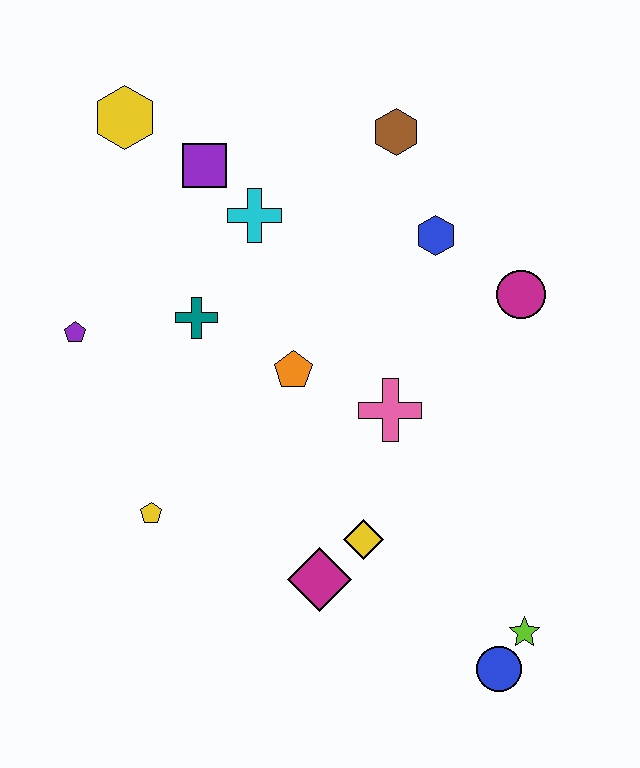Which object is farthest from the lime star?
The yellow hexagon is farthest from the lime star.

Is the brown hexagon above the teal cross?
Yes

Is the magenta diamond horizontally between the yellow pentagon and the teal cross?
No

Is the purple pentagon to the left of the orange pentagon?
Yes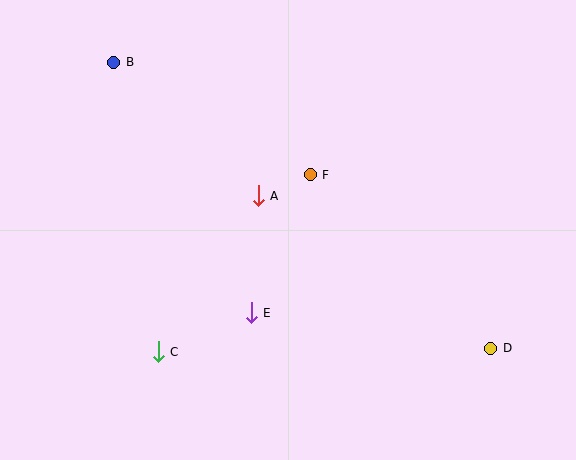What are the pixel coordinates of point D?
Point D is at (491, 348).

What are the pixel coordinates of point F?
Point F is at (310, 175).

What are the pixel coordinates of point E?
Point E is at (251, 313).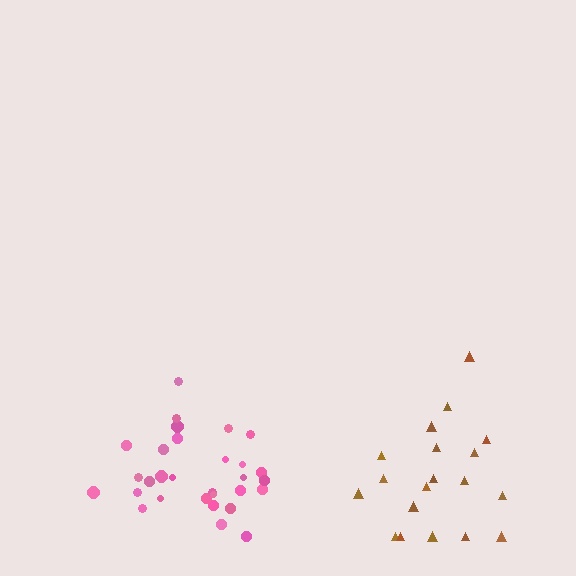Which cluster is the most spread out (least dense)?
Brown.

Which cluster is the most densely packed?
Pink.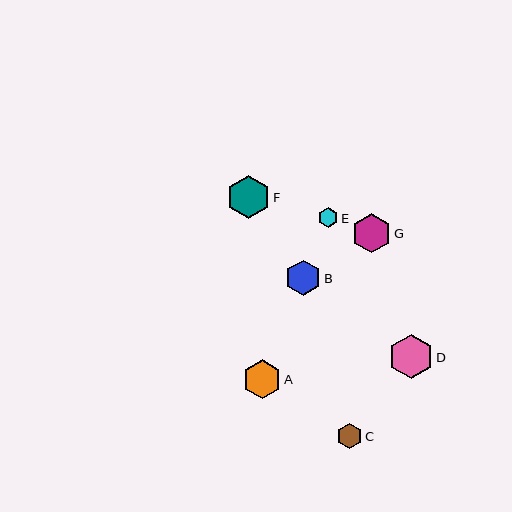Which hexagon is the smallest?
Hexagon E is the smallest with a size of approximately 20 pixels.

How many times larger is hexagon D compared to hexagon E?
Hexagon D is approximately 2.2 times the size of hexagon E.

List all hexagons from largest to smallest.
From largest to smallest: D, F, G, A, B, C, E.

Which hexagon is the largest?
Hexagon D is the largest with a size of approximately 44 pixels.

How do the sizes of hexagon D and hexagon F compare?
Hexagon D and hexagon F are approximately the same size.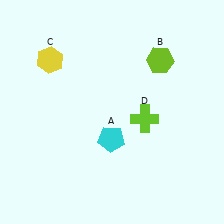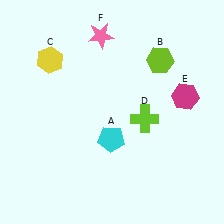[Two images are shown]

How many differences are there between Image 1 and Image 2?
There are 2 differences between the two images.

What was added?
A magenta hexagon (E), a pink star (F) were added in Image 2.